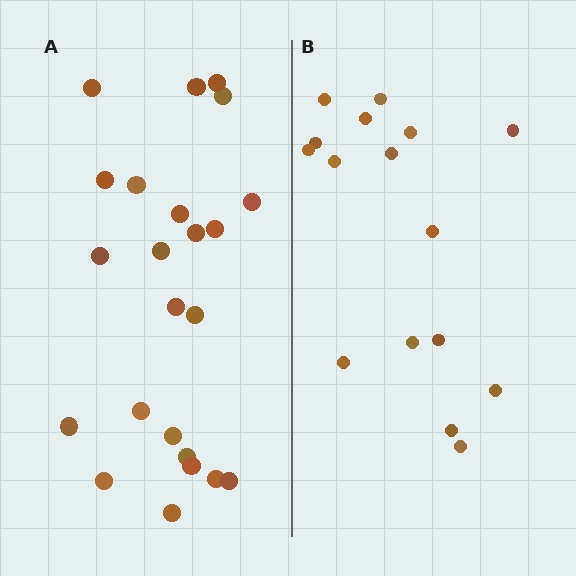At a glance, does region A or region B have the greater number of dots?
Region A (the left region) has more dots.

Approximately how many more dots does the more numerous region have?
Region A has roughly 8 or so more dots than region B.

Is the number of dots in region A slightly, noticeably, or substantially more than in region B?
Region A has noticeably more, but not dramatically so. The ratio is roughly 1.4 to 1.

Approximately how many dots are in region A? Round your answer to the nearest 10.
About 20 dots. (The exact count is 23, which rounds to 20.)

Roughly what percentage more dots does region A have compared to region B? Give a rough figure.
About 45% more.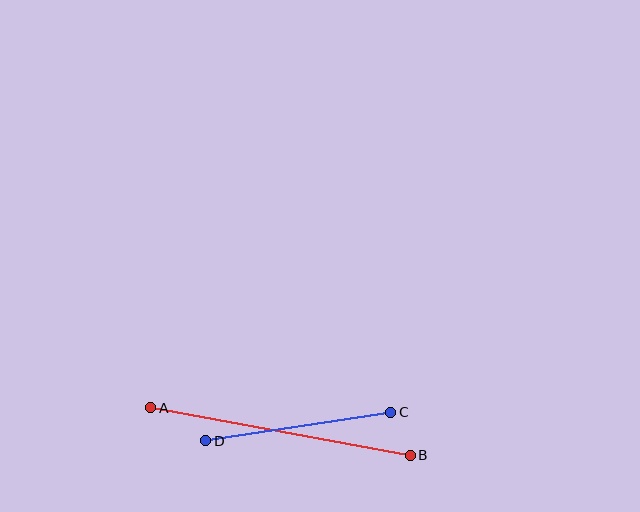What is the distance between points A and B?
The distance is approximately 264 pixels.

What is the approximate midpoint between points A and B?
The midpoint is at approximately (281, 431) pixels.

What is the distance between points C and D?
The distance is approximately 187 pixels.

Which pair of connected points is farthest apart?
Points A and B are farthest apart.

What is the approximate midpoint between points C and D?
The midpoint is at approximately (298, 426) pixels.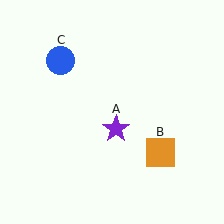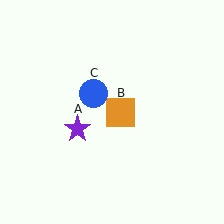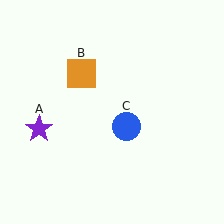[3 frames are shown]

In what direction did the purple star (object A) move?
The purple star (object A) moved left.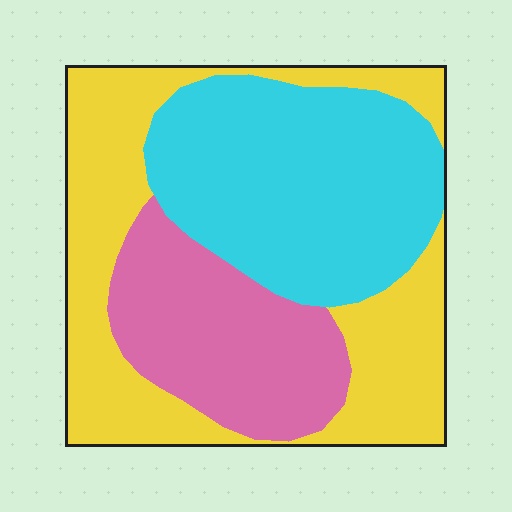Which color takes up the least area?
Pink, at roughly 25%.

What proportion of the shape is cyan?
Cyan takes up about three eighths (3/8) of the shape.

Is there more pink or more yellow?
Yellow.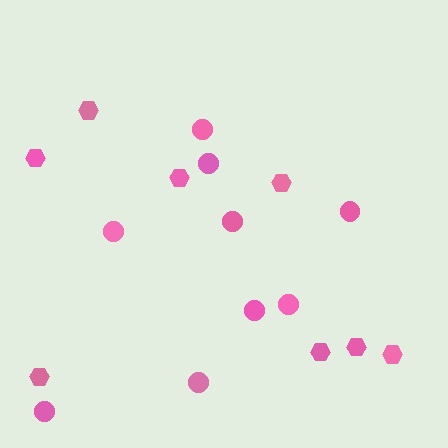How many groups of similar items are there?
There are 2 groups: one group of hexagons (8) and one group of circles (9).